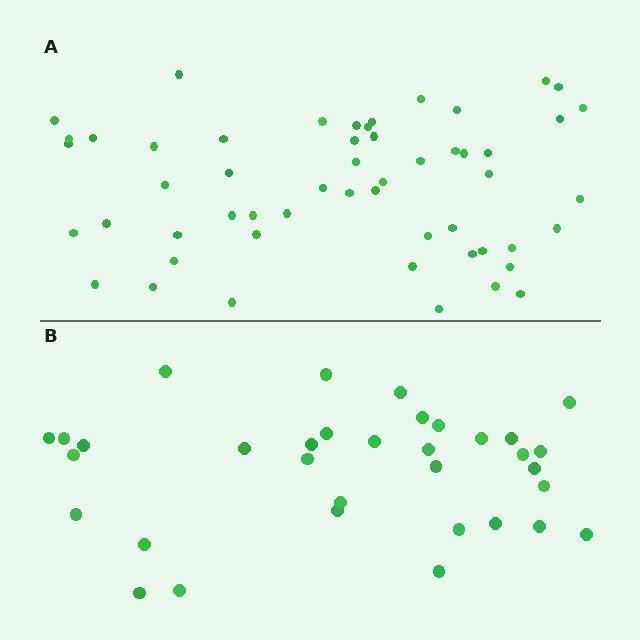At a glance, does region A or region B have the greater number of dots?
Region A (the top region) has more dots.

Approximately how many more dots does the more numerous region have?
Region A has approximately 20 more dots than region B.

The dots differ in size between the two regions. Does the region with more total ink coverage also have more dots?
No. Region B has more total ink coverage because its dots are larger, but region A actually contains more individual dots. Total area can be misleading — the number of items is what matters here.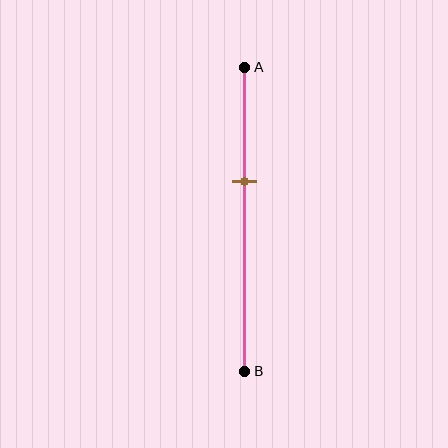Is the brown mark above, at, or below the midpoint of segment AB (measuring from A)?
The brown mark is above the midpoint of segment AB.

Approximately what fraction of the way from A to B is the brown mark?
The brown mark is approximately 40% of the way from A to B.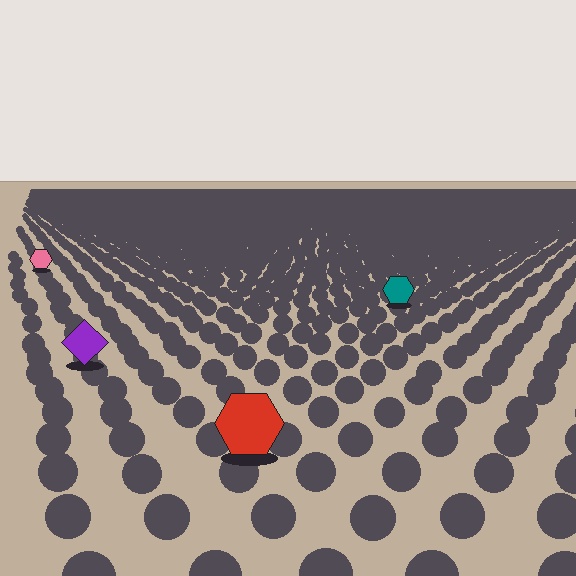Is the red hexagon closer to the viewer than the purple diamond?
Yes. The red hexagon is closer — you can tell from the texture gradient: the ground texture is coarser near it.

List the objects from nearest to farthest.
From nearest to farthest: the red hexagon, the purple diamond, the teal hexagon, the pink hexagon.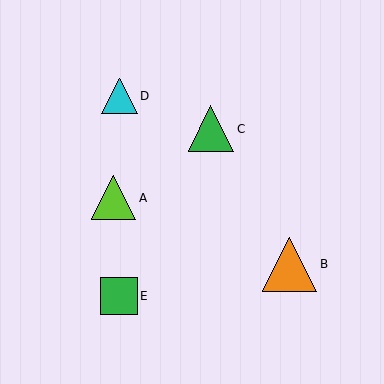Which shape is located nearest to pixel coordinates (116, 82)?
The cyan triangle (labeled D) at (120, 96) is nearest to that location.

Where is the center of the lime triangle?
The center of the lime triangle is at (114, 198).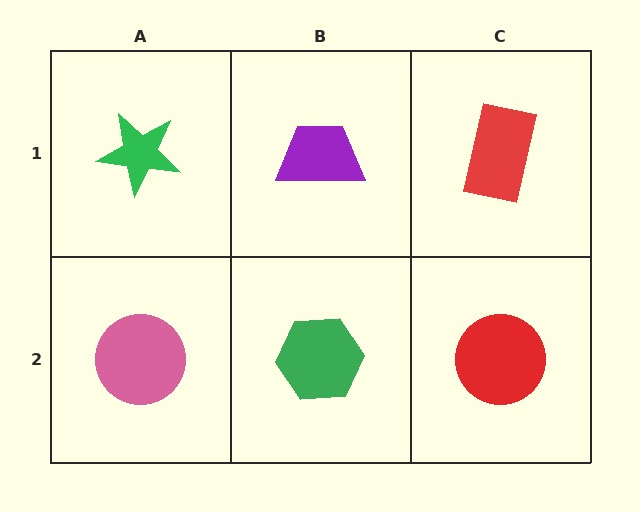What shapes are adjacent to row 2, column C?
A red rectangle (row 1, column C), a green hexagon (row 2, column B).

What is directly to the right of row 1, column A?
A purple trapezoid.